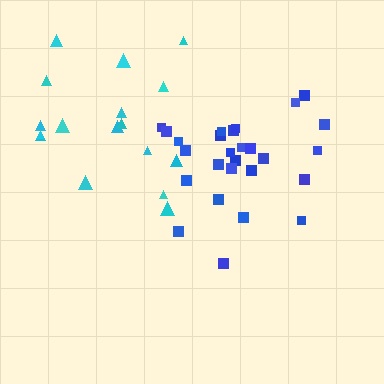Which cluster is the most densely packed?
Blue.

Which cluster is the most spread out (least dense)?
Cyan.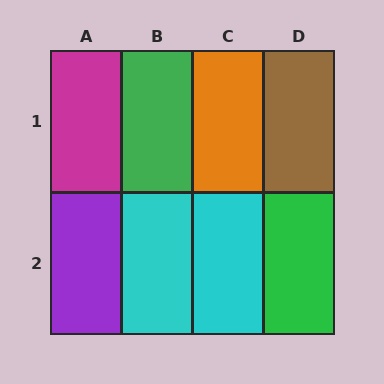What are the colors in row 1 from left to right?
Magenta, green, orange, brown.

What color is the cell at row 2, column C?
Cyan.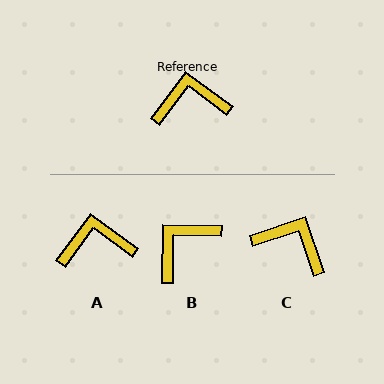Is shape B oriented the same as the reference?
No, it is off by about 35 degrees.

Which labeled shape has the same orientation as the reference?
A.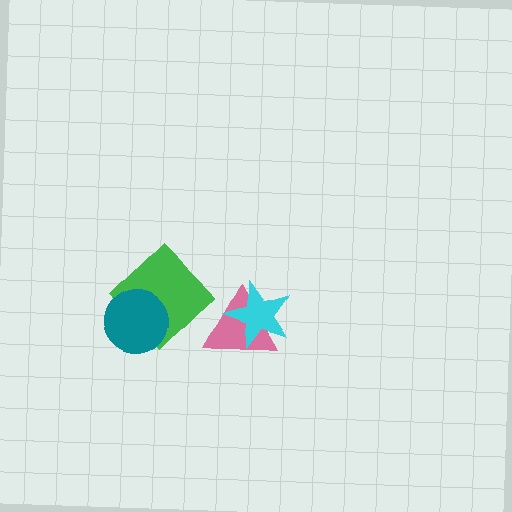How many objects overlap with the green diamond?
1 object overlaps with the green diamond.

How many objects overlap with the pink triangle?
1 object overlaps with the pink triangle.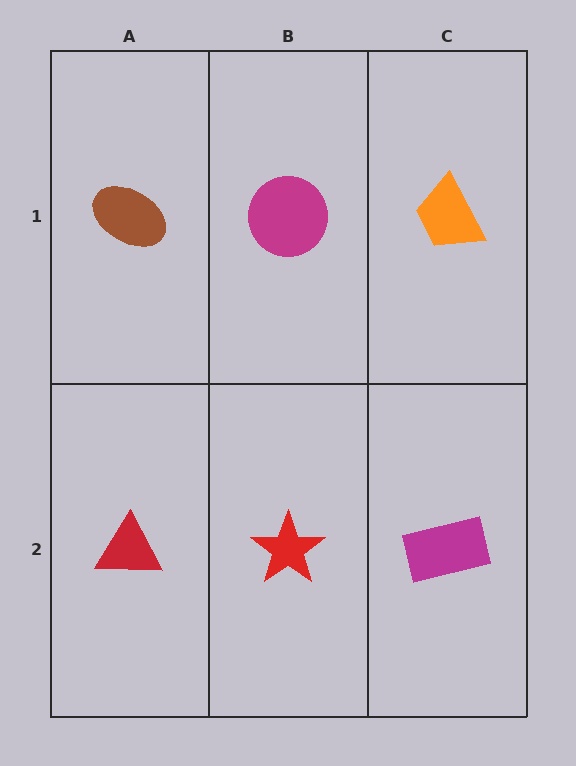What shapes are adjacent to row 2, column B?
A magenta circle (row 1, column B), a red triangle (row 2, column A), a magenta rectangle (row 2, column C).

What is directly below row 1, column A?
A red triangle.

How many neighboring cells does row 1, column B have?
3.